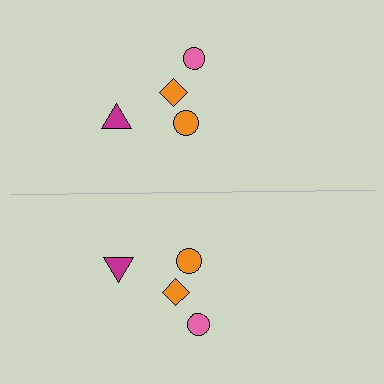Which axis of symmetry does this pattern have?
The pattern has a horizontal axis of symmetry running through the center of the image.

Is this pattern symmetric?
Yes, this pattern has bilateral (reflection) symmetry.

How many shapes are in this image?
There are 8 shapes in this image.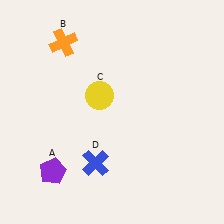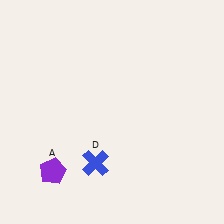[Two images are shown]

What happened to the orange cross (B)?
The orange cross (B) was removed in Image 2. It was in the top-left area of Image 1.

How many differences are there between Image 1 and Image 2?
There are 2 differences between the two images.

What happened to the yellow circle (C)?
The yellow circle (C) was removed in Image 2. It was in the top-left area of Image 1.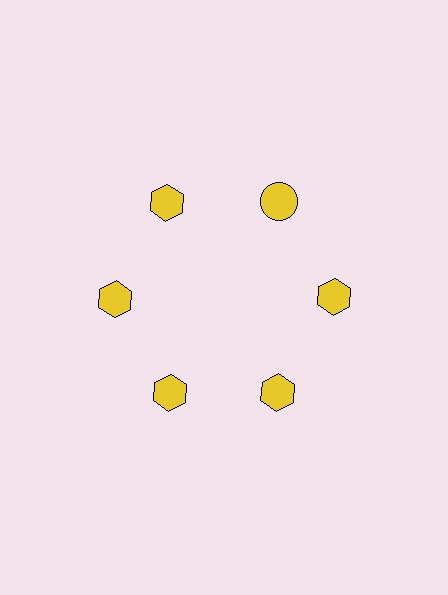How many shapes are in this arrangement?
There are 6 shapes arranged in a ring pattern.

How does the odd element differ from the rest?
It has a different shape: circle instead of hexagon.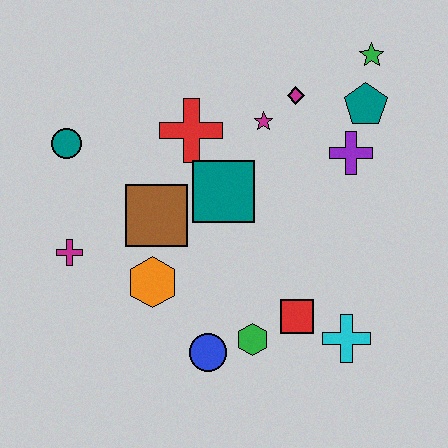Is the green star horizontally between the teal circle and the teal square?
No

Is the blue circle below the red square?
Yes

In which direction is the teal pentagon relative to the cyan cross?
The teal pentagon is above the cyan cross.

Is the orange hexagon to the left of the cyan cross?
Yes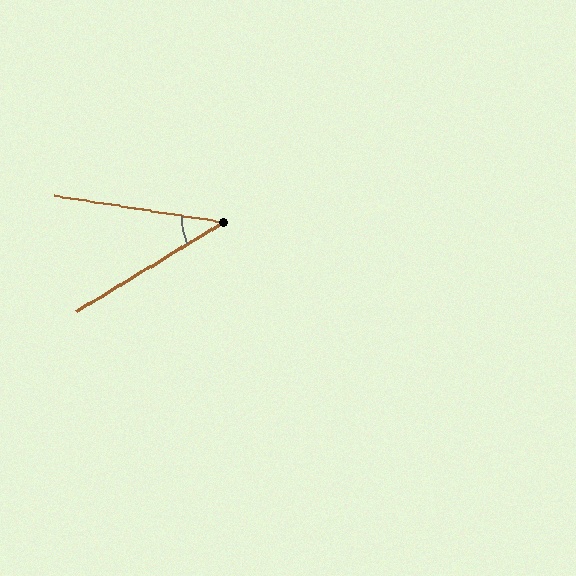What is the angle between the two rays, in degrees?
Approximately 40 degrees.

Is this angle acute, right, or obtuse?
It is acute.